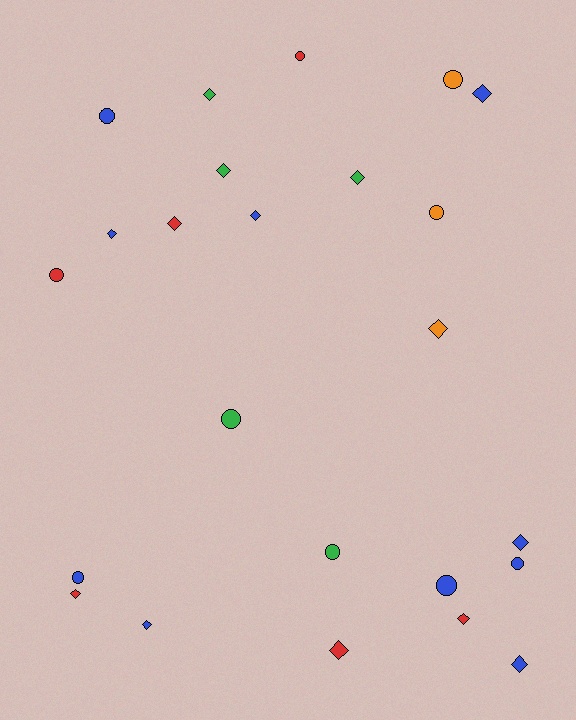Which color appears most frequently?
Blue, with 10 objects.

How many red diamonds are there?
There are 4 red diamonds.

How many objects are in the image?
There are 24 objects.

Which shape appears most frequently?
Diamond, with 14 objects.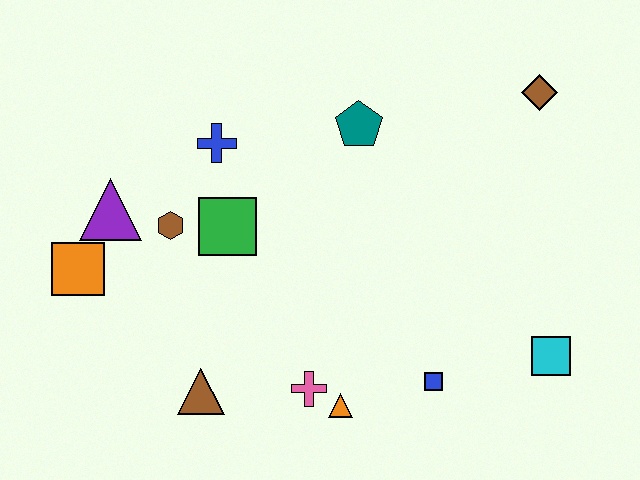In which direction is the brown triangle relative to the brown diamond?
The brown triangle is to the left of the brown diamond.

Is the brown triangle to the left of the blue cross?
Yes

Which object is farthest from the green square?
The cyan square is farthest from the green square.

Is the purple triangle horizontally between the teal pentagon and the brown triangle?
No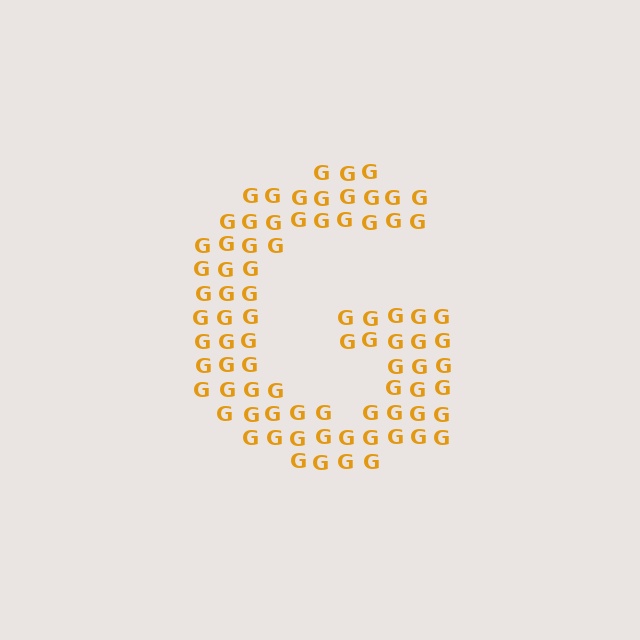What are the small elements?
The small elements are letter G's.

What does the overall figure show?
The overall figure shows the letter G.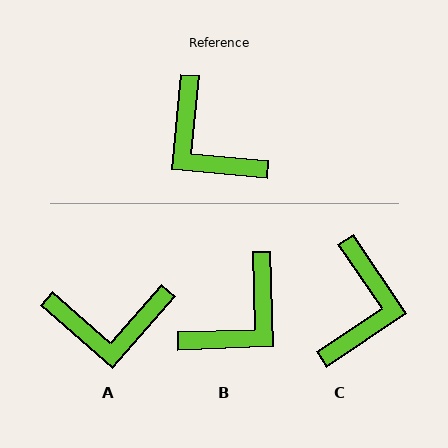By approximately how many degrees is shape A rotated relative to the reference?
Approximately 54 degrees counter-clockwise.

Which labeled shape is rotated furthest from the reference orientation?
C, about 130 degrees away.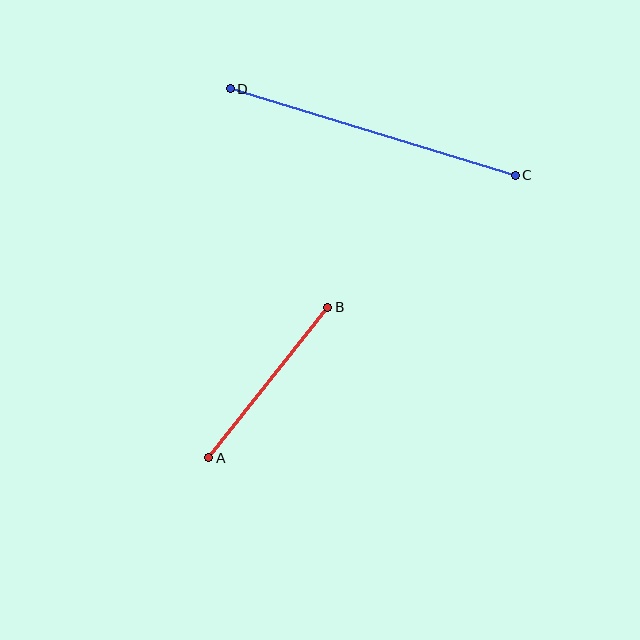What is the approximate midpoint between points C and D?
The midpoint is at approximately (373, 132) pixels.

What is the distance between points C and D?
The distance is approximately 298 pixels.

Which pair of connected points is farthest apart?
Points C and D are farthest apart.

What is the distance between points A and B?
The distance is approximately 192 pixels.